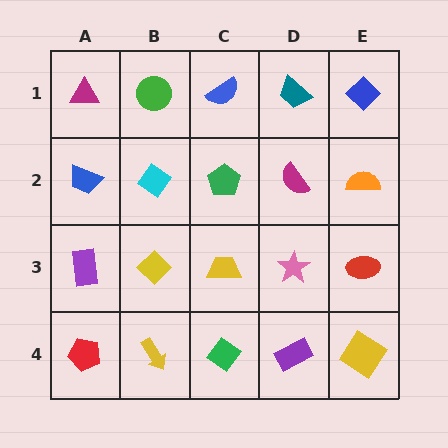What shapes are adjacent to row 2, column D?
A teal trapezoid (row 1, column D), a pink star (row 3, column D), a green pentagon (row 2, column C), an orange semicircle (row 2, column E).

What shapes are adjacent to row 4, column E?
A red ellipse (row 3, column E), a purple rectangle (row 4, column D).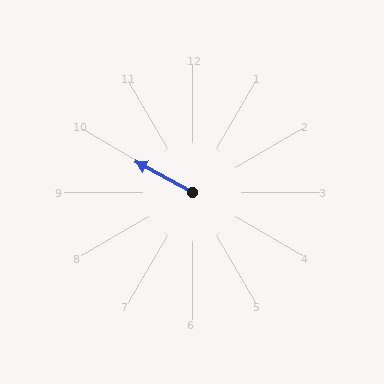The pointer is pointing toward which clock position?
Roughly 10 o'clock.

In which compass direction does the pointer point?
Northwest.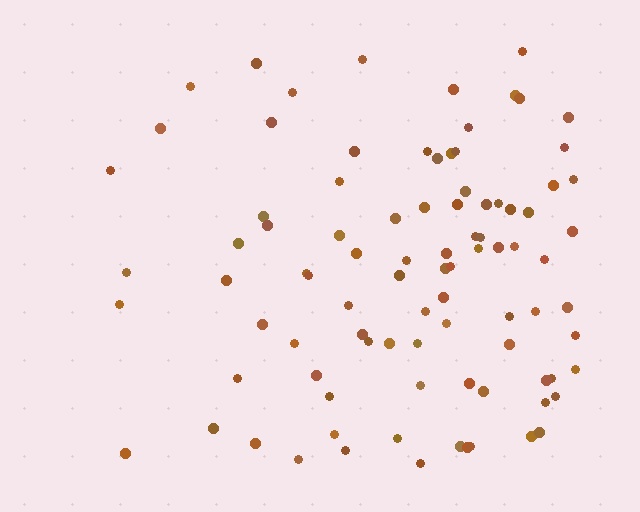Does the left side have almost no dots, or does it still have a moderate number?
Still a moderate number, just noticeably fewer than the right.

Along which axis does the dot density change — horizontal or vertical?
Horizontal.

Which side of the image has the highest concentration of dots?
The right.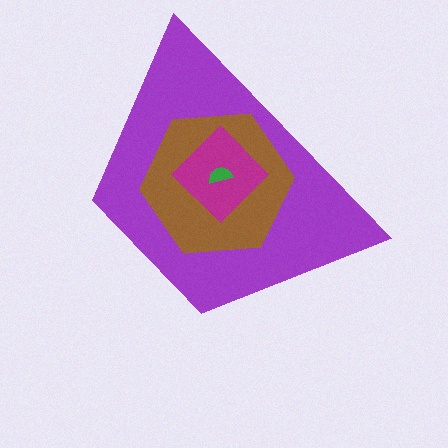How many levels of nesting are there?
4.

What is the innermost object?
The green semicircle.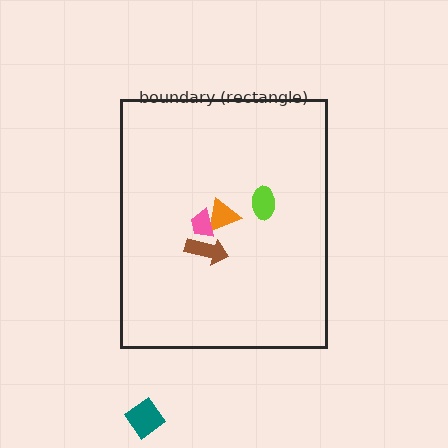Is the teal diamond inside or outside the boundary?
Outside.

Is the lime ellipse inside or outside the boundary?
Inside.